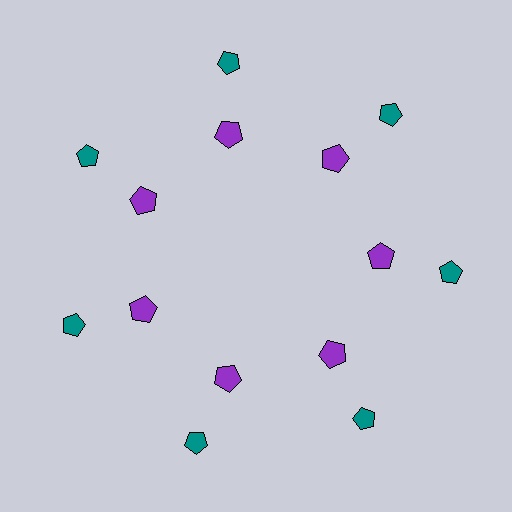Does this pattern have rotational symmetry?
Yes, this pattern has 7-fold rotational symmetry. It looks the same after rotating 51 degrees around the center.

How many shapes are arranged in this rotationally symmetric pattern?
There are 14 shapes, arranged in 7 groups of 2.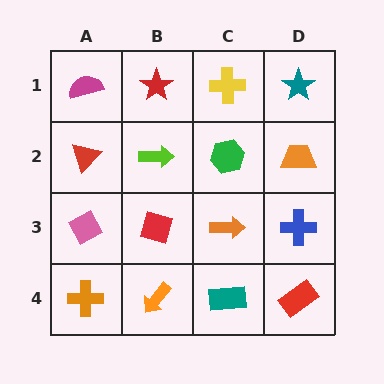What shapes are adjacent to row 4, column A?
A pink diamond (row 3, column A), an orange arrow (row 4, column B).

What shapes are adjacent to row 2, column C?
A yellow cross (row 1, column C), an orange arrow (row 3, column C), a lime arrow (row 2, column B), an orange trapezoid (row 2, column D).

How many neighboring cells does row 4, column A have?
2.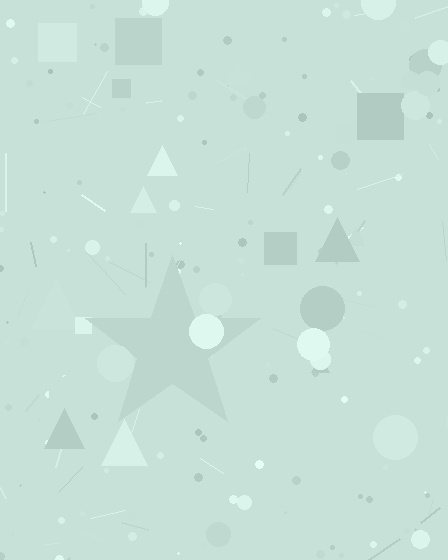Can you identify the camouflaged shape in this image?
The camouflaged shape is a star.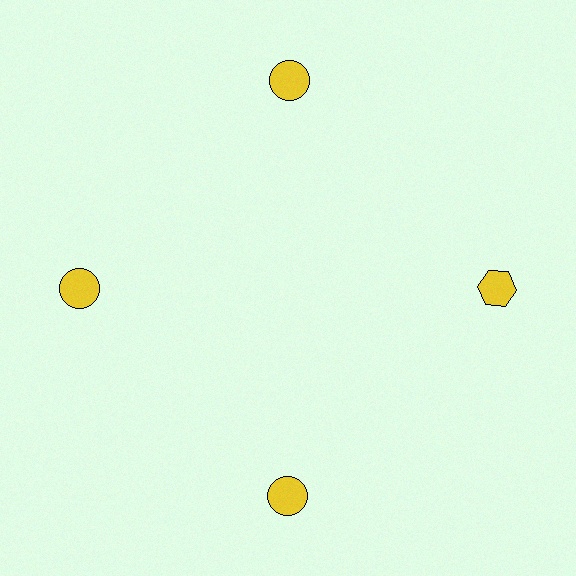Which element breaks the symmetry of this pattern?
The yellow hexagon at roughly the 3 o'clock position breaks the symmetry. All other shapes are yellow circles.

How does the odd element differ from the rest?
It has a different shape: hexagon instead of circle.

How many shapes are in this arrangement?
There are 4 shapes arranged in a ring pattern.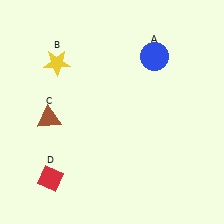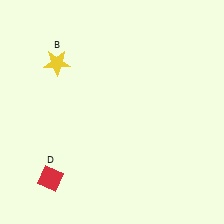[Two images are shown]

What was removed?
The blue circle (A), the brown triangle (C) were removed in Image 2.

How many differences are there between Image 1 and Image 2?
There are 2 differences between the two images.